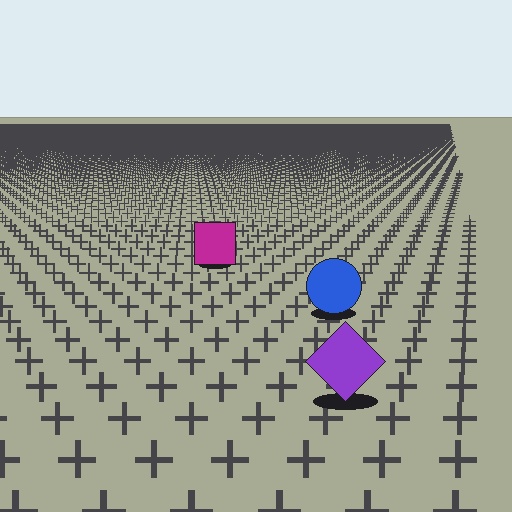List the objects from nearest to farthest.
From nearest to farthest: the purple diamond, the blue circle, the magenta square.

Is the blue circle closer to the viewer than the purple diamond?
No. The purple diamond is closer — you can tell from the texture gradient: the ground texture is coarser near it.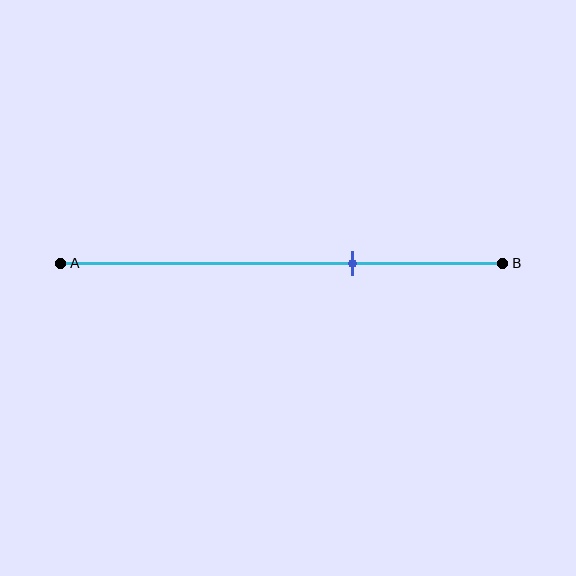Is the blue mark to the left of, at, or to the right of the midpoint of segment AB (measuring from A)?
The blue mark is to the right of the midpoint of segment AB.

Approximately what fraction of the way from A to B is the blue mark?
The blue mark is approximately 65% of the way from A to B.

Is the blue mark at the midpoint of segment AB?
No, the mark is at about 65% from A, not at the 50% midpoint.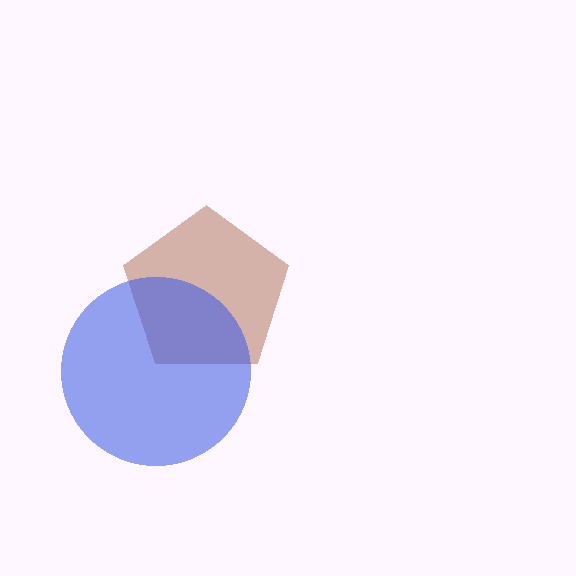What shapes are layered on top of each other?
The layered shapes are: a brown pentagon, a blue circle.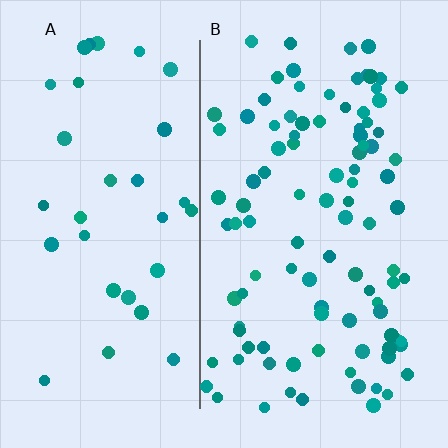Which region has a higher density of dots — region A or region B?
B (the right).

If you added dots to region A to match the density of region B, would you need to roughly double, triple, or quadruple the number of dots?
Approximately triple.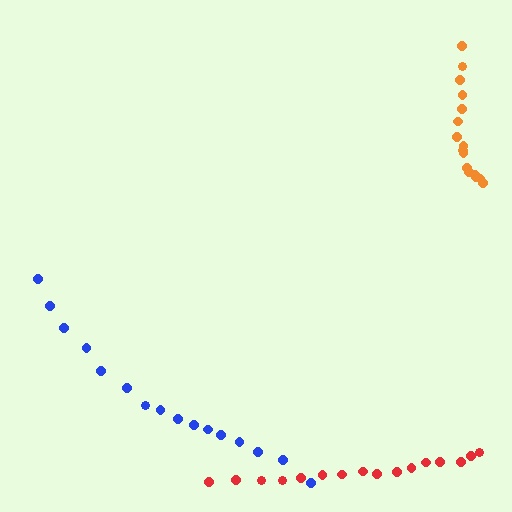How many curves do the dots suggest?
There are 3 distinct paths.